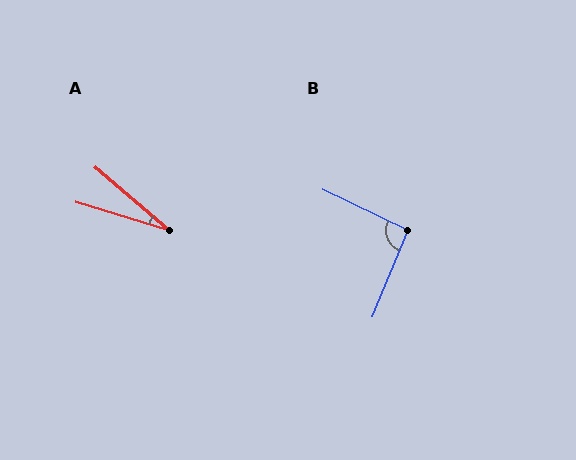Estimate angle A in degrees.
Approximately 23 degrees.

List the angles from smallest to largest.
A (23°), B (93°).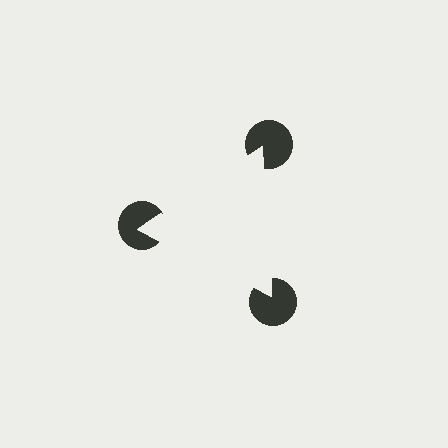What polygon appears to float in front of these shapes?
An illusory triangle — its edges are inferred from the aligned wedge cuts in the pac-man discs, not physically drawn.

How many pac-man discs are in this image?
There are 3 — one at each vertex of the illusory triangle.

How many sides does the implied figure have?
3 sides.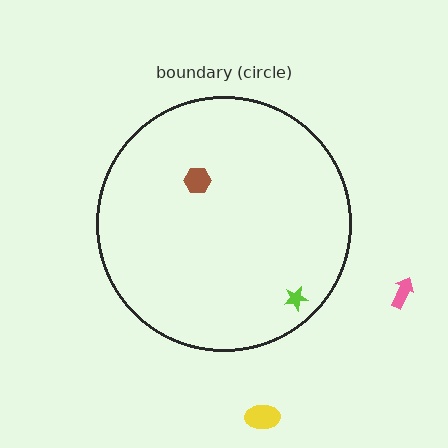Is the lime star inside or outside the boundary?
Inside.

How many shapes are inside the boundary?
2 inside, 2 outside.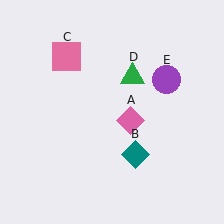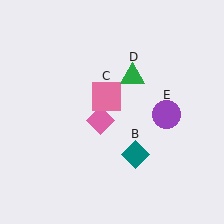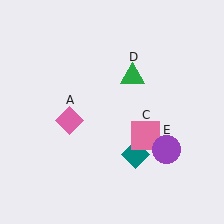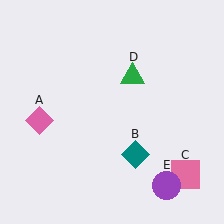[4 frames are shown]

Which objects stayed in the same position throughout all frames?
Teal diamond (object B) and green triangle (object D) remained stationary.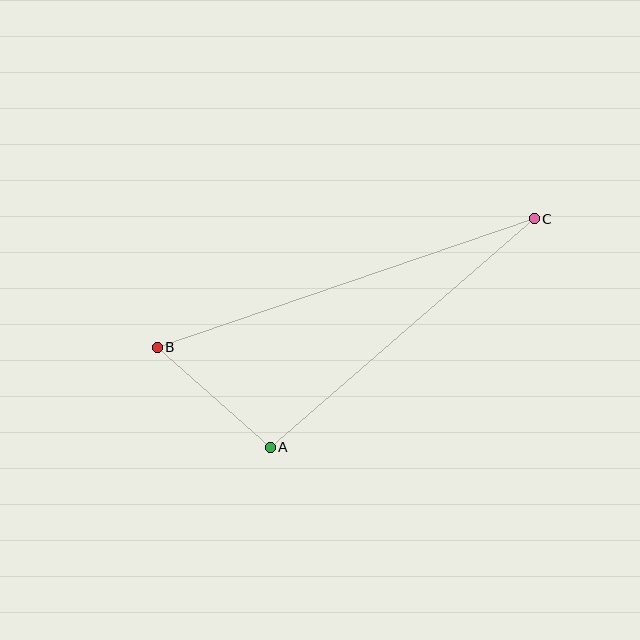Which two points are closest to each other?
Points A and B are closest to each other.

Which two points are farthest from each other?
Points B and C are farthest from each other.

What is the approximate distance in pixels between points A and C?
The distance between A and C is approximately 349 pixels.